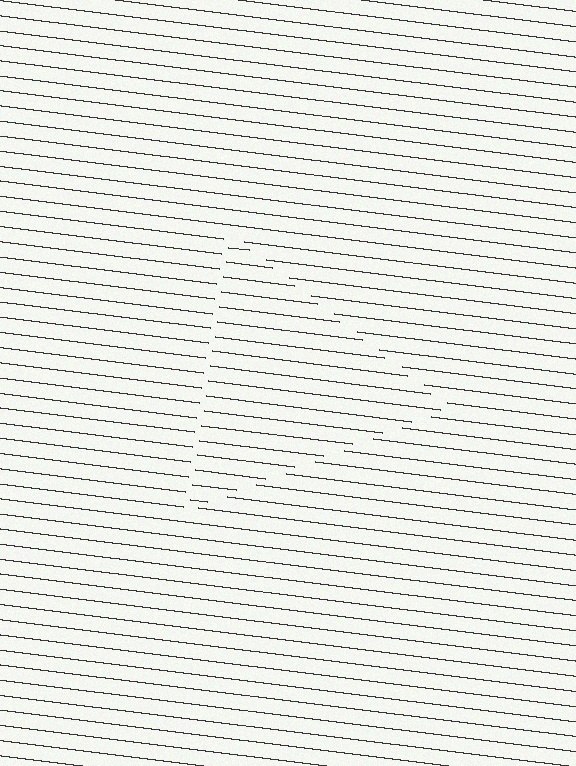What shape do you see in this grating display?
An illusory triangle. The interior of the shape contains the same grating, shifted by half a period — the contour is defined by the phase discontinuity where line-ends from the inner and outer gratings abut.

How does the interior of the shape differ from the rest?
The interior of the shape contains the same grating, shifted by half a period — the contour is defined by the phase discontinuity where line-ends from the inner and outer gratings abut.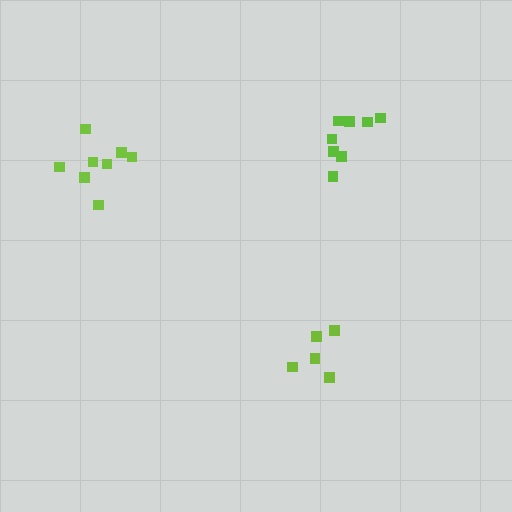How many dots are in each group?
Group 1: 8 dots, Group 2: 5 dots, Group 3: 8 dots (21 total).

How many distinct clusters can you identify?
There are 3 distinct clusters.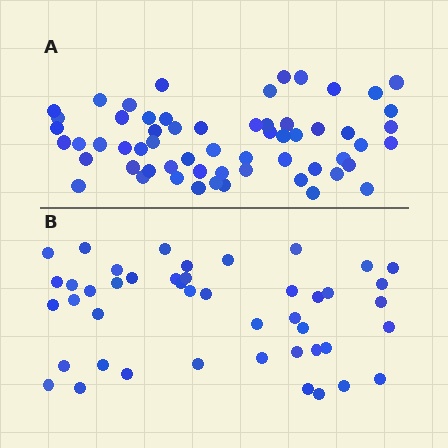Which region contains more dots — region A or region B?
Region A (the top region) has more dots.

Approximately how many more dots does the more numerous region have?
Region A has approximately 15 more dots than region B.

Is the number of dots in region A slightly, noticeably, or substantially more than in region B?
Region A has noticeably more, but not dramatically so. The ratio is roughly 1.3 to 1.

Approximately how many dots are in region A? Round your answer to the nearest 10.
About 60 dots.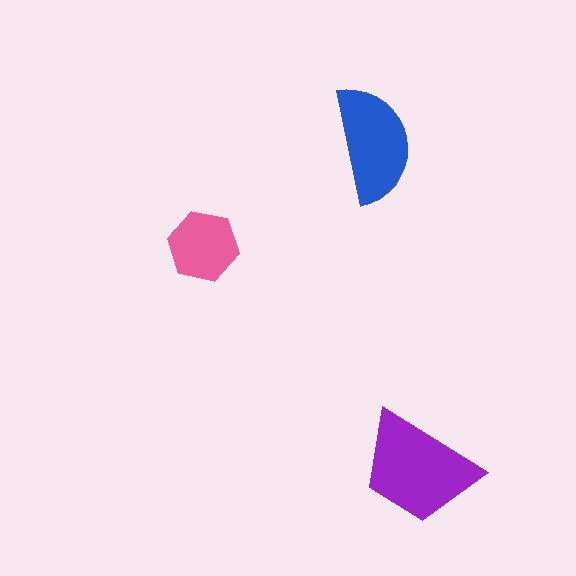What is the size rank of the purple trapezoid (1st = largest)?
1st.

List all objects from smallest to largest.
The pink hexagon, the blue semicircle, the purple trapezoid.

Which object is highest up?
The blue semicircle is topmost.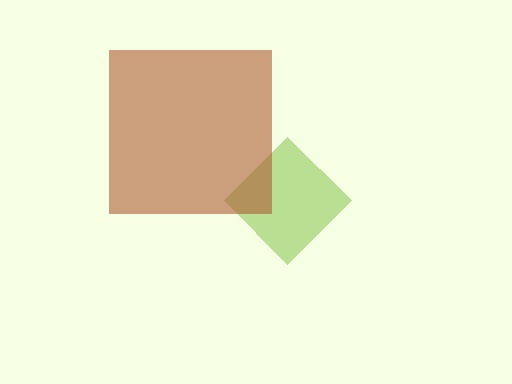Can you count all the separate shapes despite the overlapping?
Yes, there are 2 separate shapes.